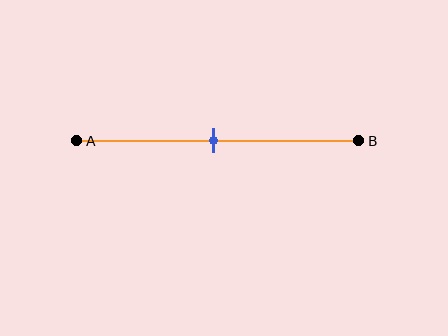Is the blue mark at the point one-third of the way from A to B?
No, the mark is at about 50% from A, not at the 33% one-third point.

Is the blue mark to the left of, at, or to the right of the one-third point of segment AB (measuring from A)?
The blue mark is to the right of the one-third point of segment AB.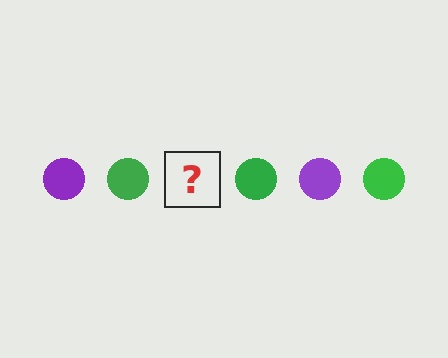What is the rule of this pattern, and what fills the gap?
The rule is that the pattern cycles through purple, green circles. The gap should be filled with a purple circle.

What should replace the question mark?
The question mark should be replaced with a purple circle.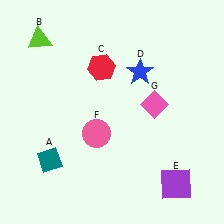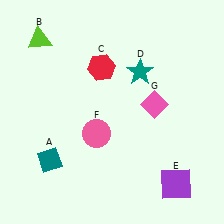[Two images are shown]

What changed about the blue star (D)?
In Image 1, D is blue. In Image 2, it changed to teal.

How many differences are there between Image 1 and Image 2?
There is 1 difference between the two images.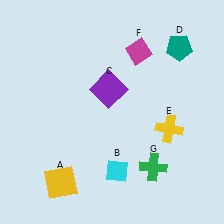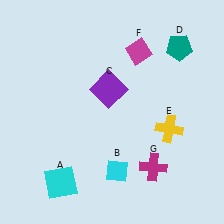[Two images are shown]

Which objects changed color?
A changed from yellow to cyan. G changed from green to magenta.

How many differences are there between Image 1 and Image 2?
There are 2 differences between the two images.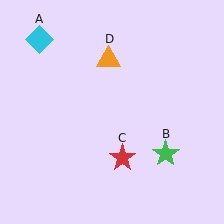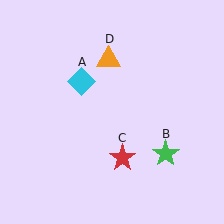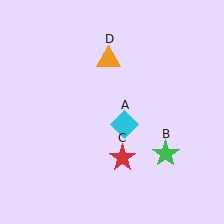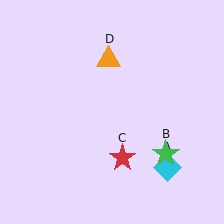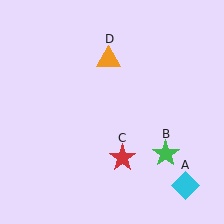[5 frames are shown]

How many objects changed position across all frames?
1 object changed position: cyan diamond (object A).